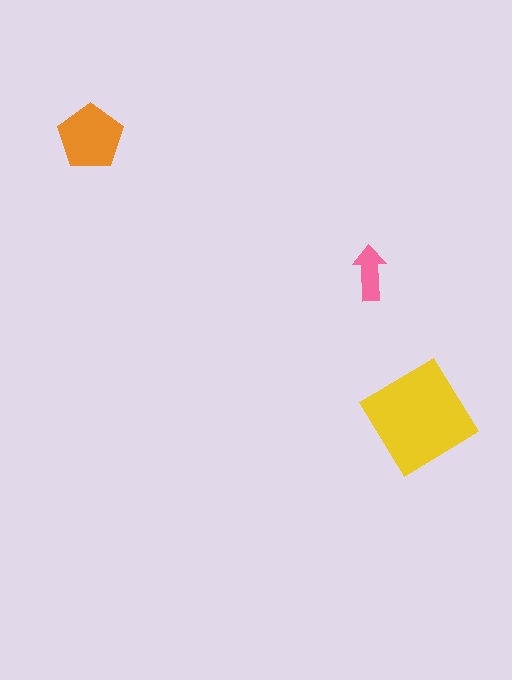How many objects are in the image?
There are 3 objects in the image.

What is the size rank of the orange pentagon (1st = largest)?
2nd.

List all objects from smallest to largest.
The pink arrow, the orange pentagon, the yellow diamond.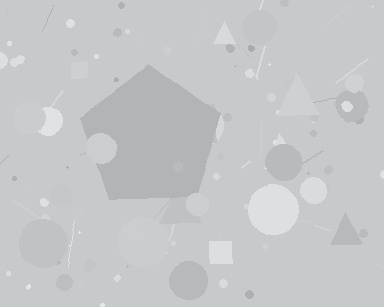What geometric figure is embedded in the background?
A pentagon is embedded in the background.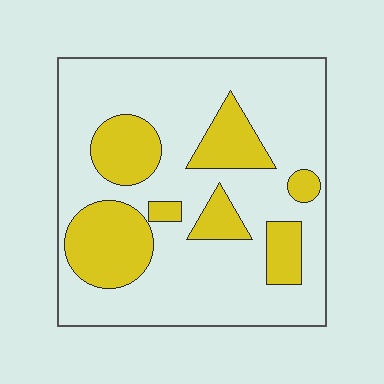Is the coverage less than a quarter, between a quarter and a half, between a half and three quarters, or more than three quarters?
Between a quarter and a half.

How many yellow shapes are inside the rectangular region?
7.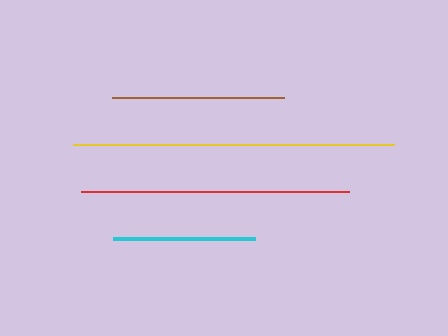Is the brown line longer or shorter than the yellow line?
The yellow line is longer than the brown line.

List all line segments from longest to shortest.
From longest to shortest: yellow, red, brown, cyan.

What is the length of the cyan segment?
The cyan segment is approximately 142 pixels long.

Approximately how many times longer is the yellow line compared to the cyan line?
The yellow line is approximately 2.3 times the length of the cyan line.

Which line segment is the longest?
The yellow line is the longest at approximately 322 pixels.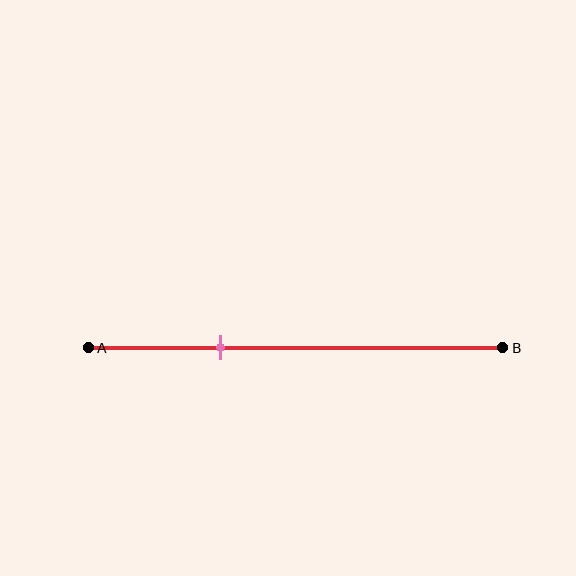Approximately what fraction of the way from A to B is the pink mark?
The pink mark is approximately 30% of the way from A to B.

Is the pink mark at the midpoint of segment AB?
No, the mark is at about 30% from A, not at the 50% midpoint.